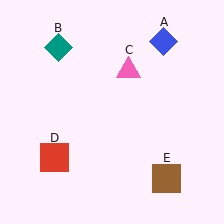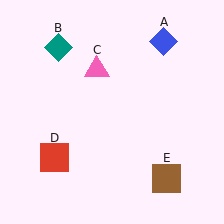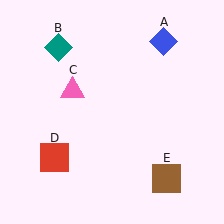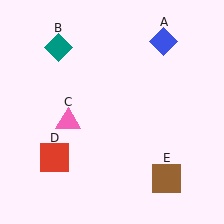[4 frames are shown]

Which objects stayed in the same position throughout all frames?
Blue diamond (object A) and teal diamond (object B) and red square (object D) and brown square (object E) remained stationary.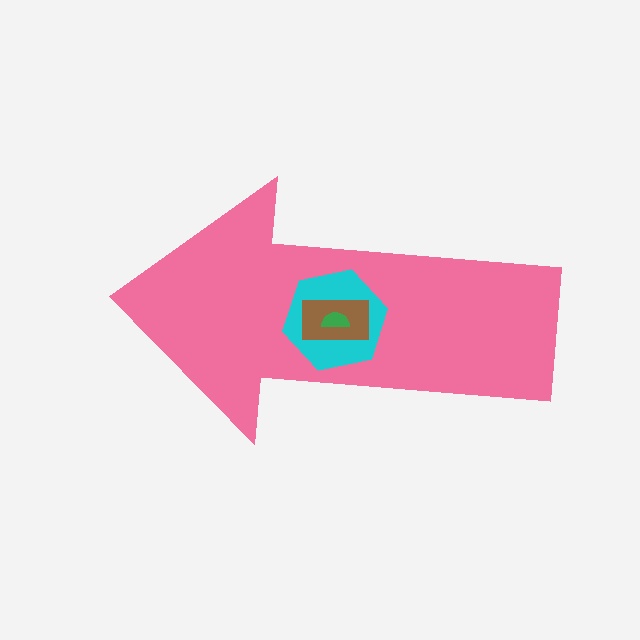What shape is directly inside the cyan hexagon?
The brown rectangle.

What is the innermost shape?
The green semicircle.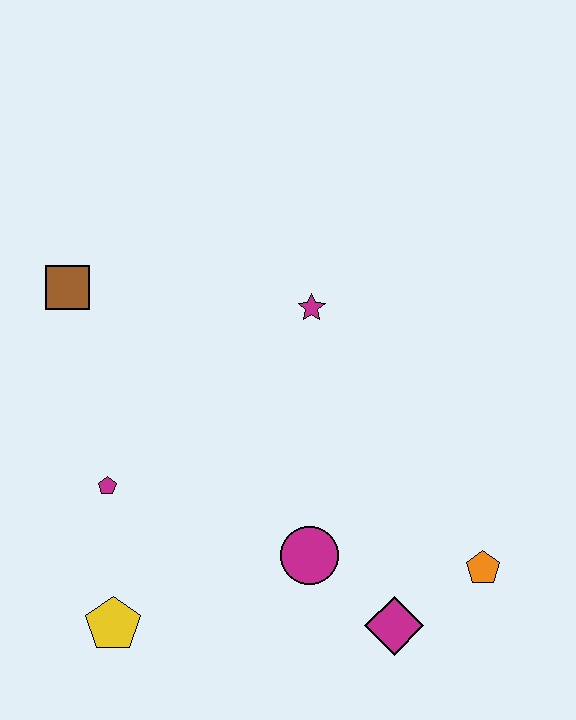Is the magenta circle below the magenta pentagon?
Yes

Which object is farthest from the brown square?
The orange pentagon is farthest from the brown square.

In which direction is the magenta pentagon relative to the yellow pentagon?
The magenta pentagon is above the yellow pentagon.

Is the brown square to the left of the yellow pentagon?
Yes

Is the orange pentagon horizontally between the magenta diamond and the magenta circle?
No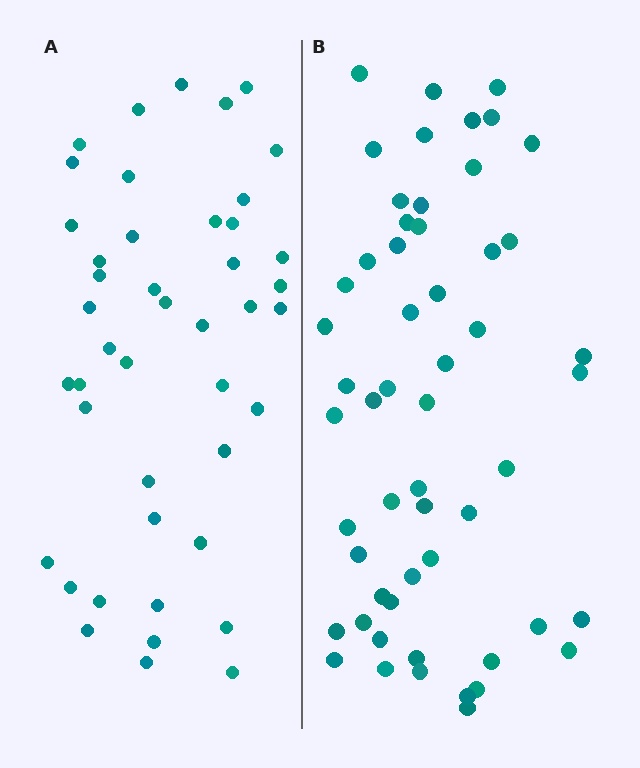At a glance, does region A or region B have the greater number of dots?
Region B (the right region) has more dots.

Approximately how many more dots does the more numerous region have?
Region B has roughly 12 or so more dots than region A.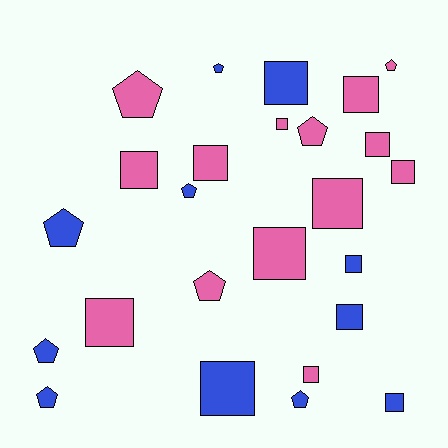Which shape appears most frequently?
Square, with 15 objects.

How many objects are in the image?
There are 25 objects.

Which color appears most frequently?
Pink, with 14 objects.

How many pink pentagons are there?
There are 4 pink pentagons.